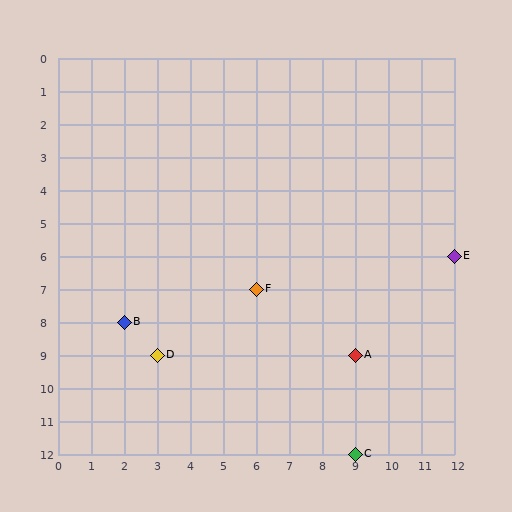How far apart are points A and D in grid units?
Points A and D are 6 columns apart.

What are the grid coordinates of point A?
Point A is at grid coordinates (9, 9).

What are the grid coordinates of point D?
Point D is at grid coordinates (3, 9).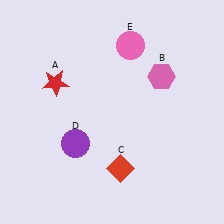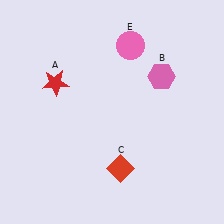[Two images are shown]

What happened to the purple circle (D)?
The purple circle (D) was removed in Image 2. It was in the bottom-left area of Image 1.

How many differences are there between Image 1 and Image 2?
There is 1 difference between the two images.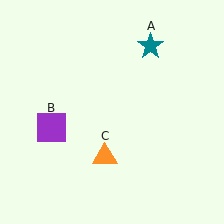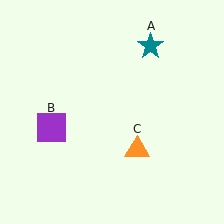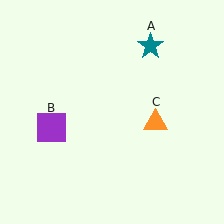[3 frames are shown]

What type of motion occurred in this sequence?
The orange triangle (object C) rotated counterclockwise around the center of the scene.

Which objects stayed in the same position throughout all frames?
Teal star (object A) and purple square (object B) remained stationary.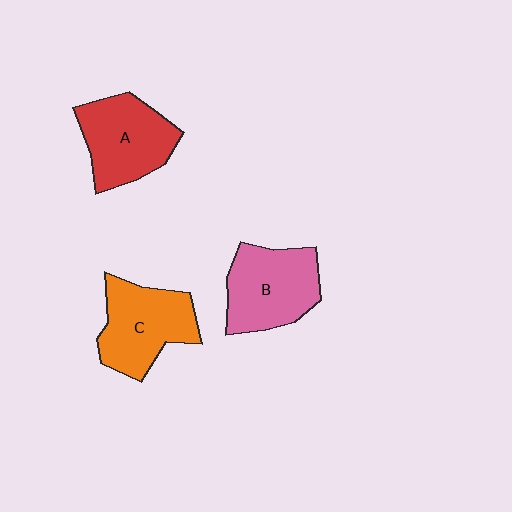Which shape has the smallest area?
Shape A (red).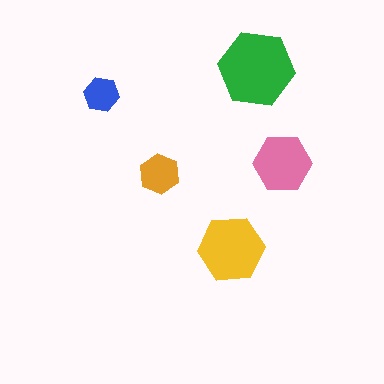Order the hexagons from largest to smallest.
the green one, the yellow one, the pink one, the orange one, the blue one.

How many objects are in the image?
There are 5 objects in the image.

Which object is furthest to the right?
The pink hexagon is rightmost.